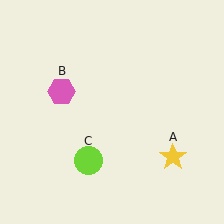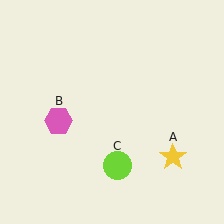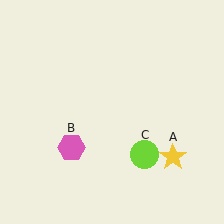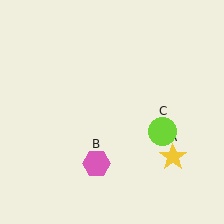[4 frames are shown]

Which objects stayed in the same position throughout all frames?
Yellow star (object A) remained stationary.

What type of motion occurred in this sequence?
The pink hexagon (object B), lime circle (object C) rotated counterclockwise around the center of the scene.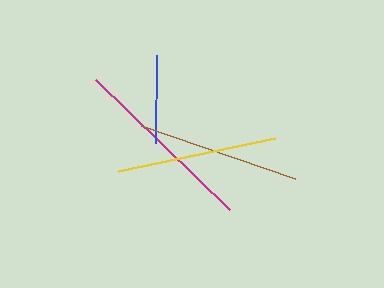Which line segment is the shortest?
The blue line is the shortest at approximately 88 pixels.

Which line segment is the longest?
The magenta line is the longest at approximately 187 pixels.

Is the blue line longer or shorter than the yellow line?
The yellow line is longer than the blue line.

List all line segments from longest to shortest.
From longest to shortest: magenta, brown, yellow, blue.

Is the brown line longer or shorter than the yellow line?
The brown line is longer than the yellow line.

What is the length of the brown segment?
The brown segment is approximately 164 pixels long.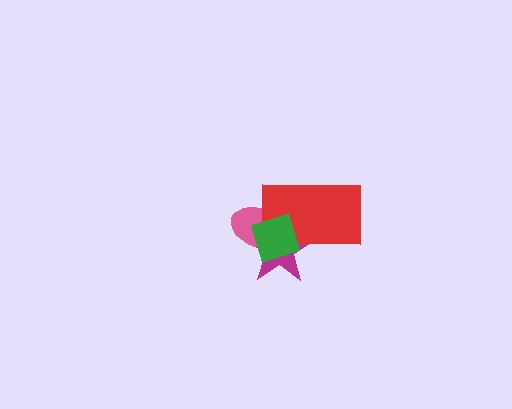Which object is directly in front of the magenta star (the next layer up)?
The pink ellipse is directly in front of the magenta star.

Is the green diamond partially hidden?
No, no other shape covers it.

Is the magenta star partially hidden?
Yes, it is partially covered by another shape.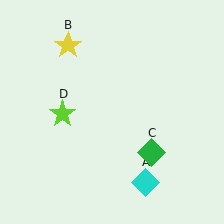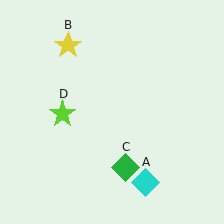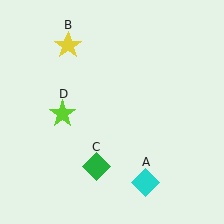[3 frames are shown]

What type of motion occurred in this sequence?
The green diamond (object C) rotated clockwise around the center of the scene.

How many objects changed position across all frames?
1 object changed position: green diamond (object C).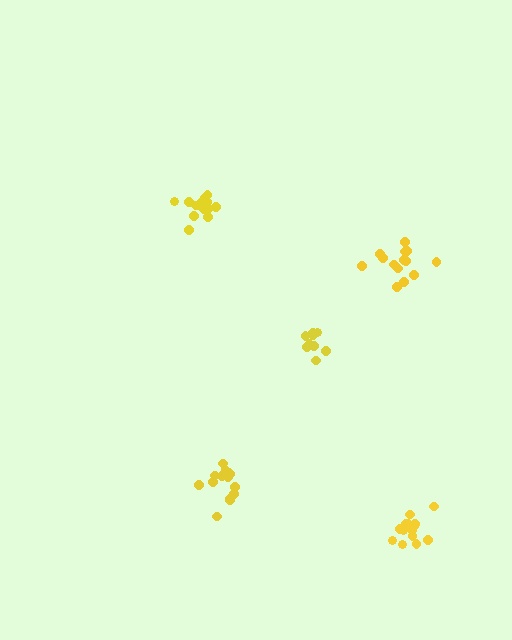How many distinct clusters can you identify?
There are 5 distinct clusters.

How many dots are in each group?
Group 1: 14 dots, Group 2: 9 dots, Group 3: 15 dots, Group 4: 15 dots, Group 5: 14 dots (67 total).